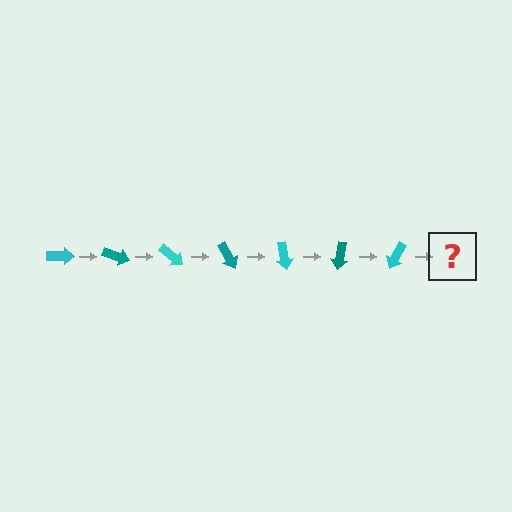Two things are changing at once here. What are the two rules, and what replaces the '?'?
The two rules are that it rotates 20 degrees each step and the color cycles through cyan and teal. The '?' should be a teal arrow, rotated 140 degrees from the start.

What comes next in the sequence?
The next element should be a teal arrow, rotated 140 degrees from the start.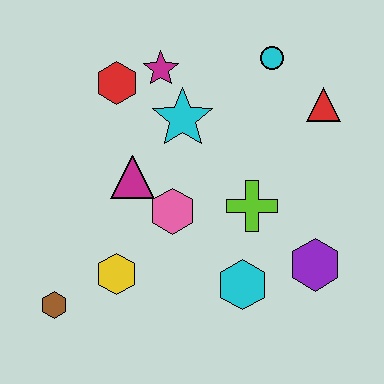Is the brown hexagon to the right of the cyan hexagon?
No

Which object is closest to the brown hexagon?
The yellow hexagon is closest to the brown hexagon.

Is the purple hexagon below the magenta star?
Yes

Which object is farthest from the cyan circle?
The brown hexagon is farthest from the cyan circle.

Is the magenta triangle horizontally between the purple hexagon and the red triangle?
No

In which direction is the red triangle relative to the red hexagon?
The red triangle is to the right of the red hexagon.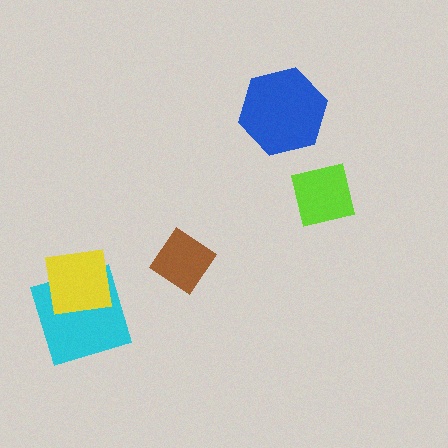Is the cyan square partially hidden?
Yes, it is partially covered by another shape.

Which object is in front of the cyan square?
The yellow square is in front of the cyan square.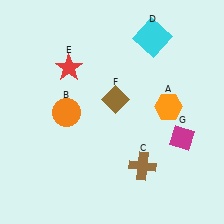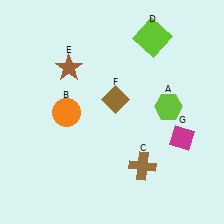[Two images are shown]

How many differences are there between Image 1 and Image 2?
There are 3 differences between the two images.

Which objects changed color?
A changed from orange to lime. D changed from cyan to lime. E changed from red to brown.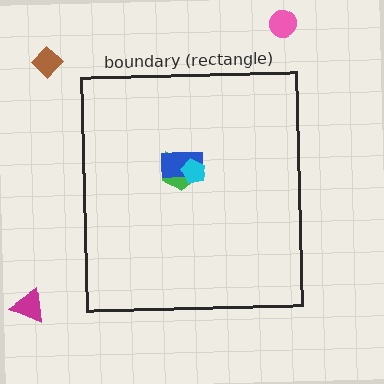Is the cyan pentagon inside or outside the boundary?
Inside.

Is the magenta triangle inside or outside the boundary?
Outside.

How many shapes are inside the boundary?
3 inside, 3 outside.